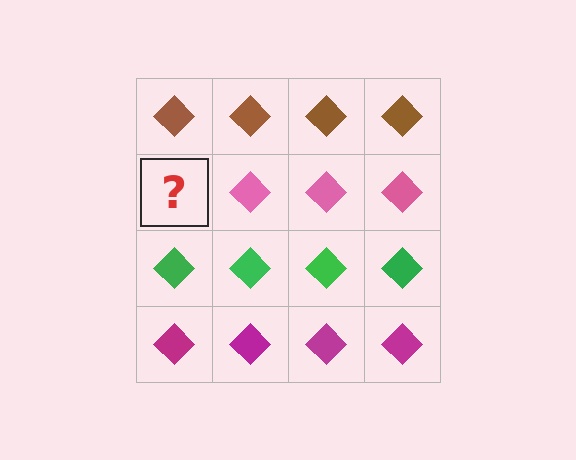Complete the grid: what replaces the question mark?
The question mark should be replaced with a pink diamond.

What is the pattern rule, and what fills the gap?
The rule is that each row has a consistent color. The gap should be filled with a pink diamond.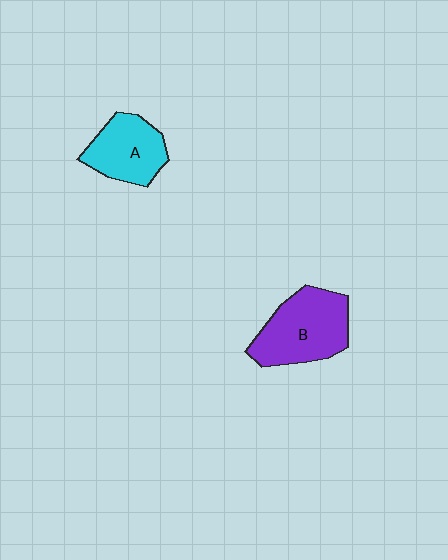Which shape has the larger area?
Shape B (purple).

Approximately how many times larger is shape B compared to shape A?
Approximately 1.3 times.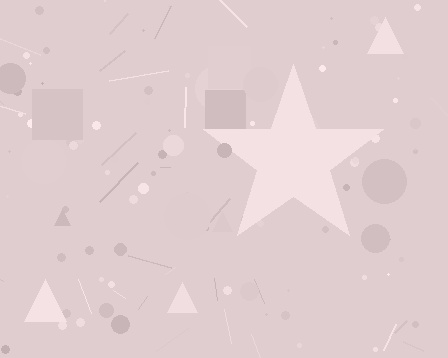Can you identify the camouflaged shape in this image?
The camouflaged shape is a star.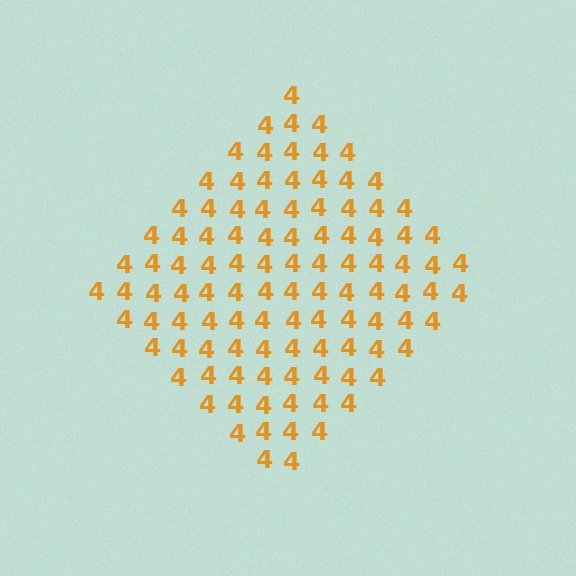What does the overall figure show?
The overall figure shows a diamond.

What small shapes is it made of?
It is made of small digit 4's.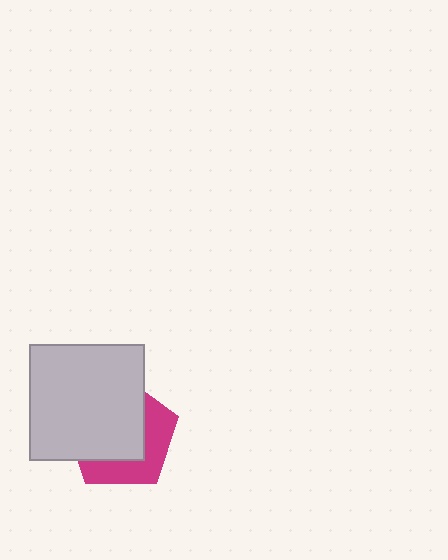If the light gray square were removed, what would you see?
You would see the complete magenta pentagon.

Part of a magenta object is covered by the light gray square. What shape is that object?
It is a pentagon.